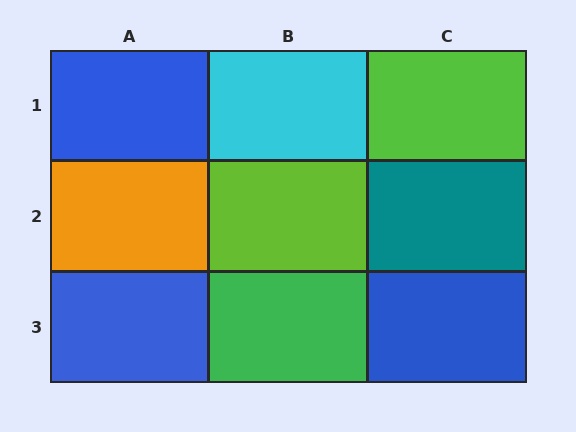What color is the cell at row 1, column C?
Lime.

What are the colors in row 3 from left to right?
Blue, green, blue.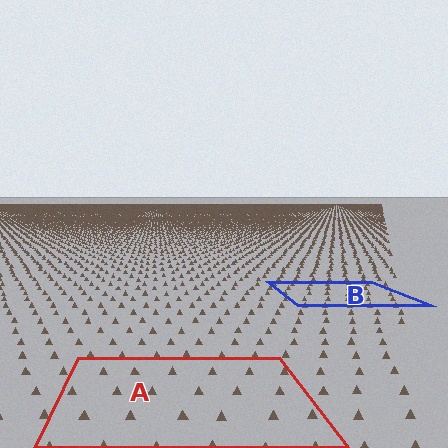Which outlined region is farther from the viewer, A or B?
Region B is farther from the viewer — the texture elements inside it appear smaller and more densely packed.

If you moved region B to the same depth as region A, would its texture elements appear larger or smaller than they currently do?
They would appear larger. At a closer depth, the same texture elements are projected at a bigger on-screen size.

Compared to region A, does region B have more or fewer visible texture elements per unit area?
Region B has more texture elements per unit area — they are packed more densely because it is farther away.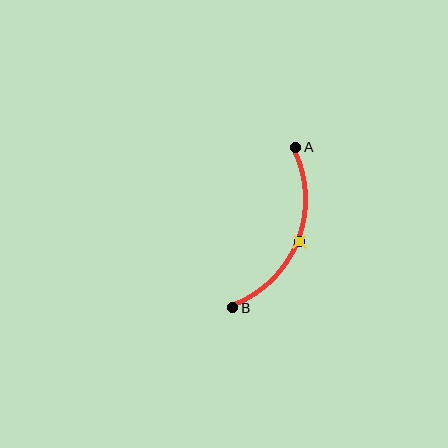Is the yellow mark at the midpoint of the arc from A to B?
Yes. The yellow mark lies on the arc at equal arc-length from both A and B — it is the arc midpoint.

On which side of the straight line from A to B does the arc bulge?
The arc bulges to the right of the straight line connecting A and B.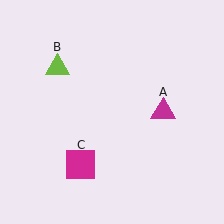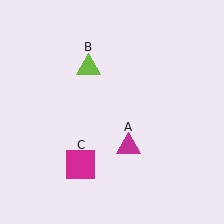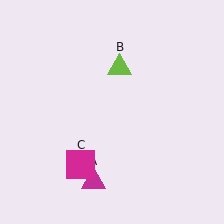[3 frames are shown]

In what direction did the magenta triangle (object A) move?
The magenta triangle (object A) moved down and to the left.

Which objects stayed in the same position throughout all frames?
Magenta square (object C) remained stationary.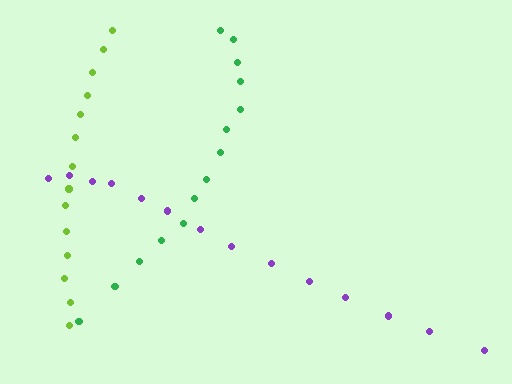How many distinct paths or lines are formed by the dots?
There are 3 distinct paths.